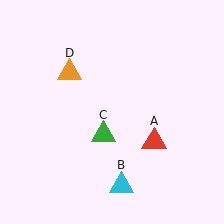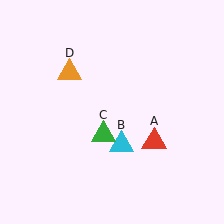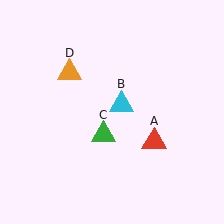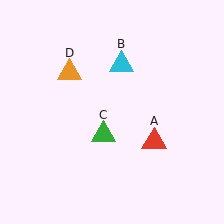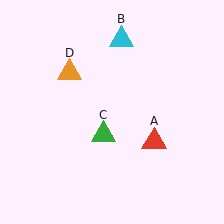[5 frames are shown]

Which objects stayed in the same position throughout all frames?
Red triangle (object A) and green triangle (object C) and orange triangle (object D) remained stationary.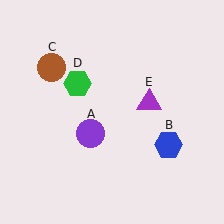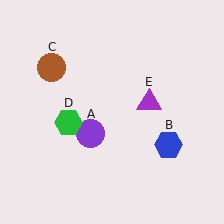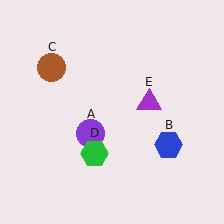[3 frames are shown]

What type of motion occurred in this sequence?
The green hexagon (object D) rotated counterclockwise around the center of the scene.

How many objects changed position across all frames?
1 object changed position: green hexagon (object D).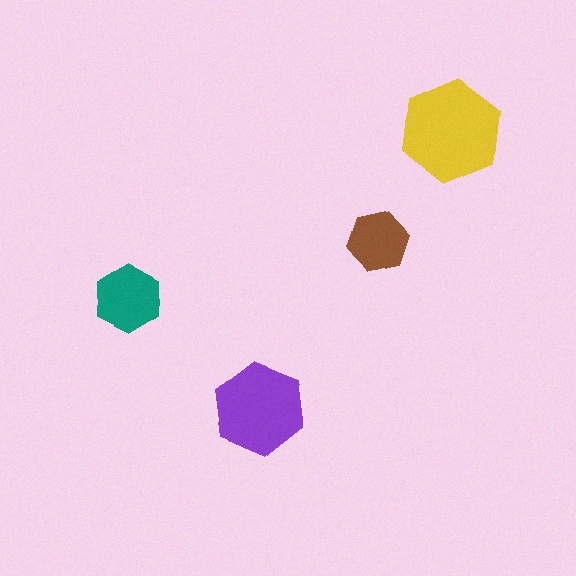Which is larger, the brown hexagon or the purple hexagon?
The purple one.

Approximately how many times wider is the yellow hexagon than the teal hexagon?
About 1.5 times wider.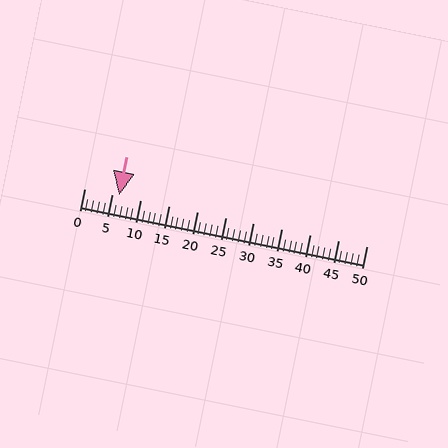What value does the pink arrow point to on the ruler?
The pink arrow points to approximately 6.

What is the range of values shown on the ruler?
The ruler shows values from 0 to 50.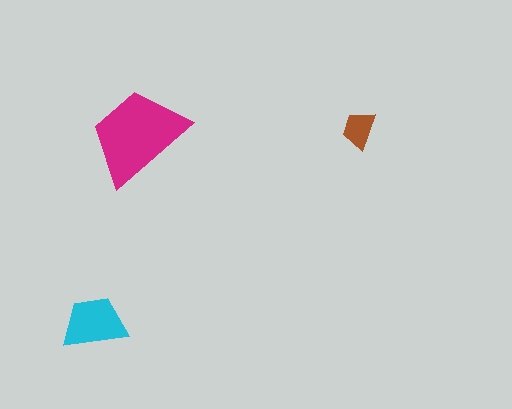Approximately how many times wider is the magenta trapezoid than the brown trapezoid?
About 2.5 times wider.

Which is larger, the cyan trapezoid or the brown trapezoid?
The cyan one.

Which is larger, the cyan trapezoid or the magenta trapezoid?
The magenta one.